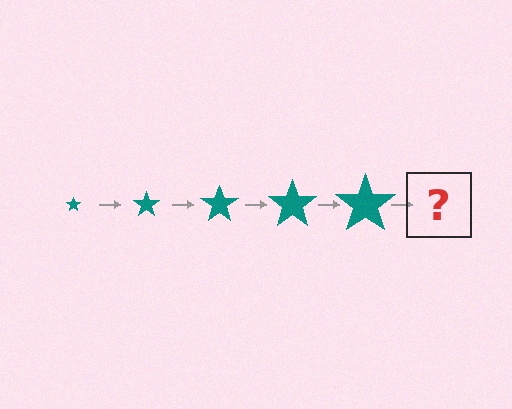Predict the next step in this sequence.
The next step is a teal star, larger than the previous one.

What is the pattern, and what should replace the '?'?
The pattern is that the star gets progressively larger each step. The '?' should be a teal star, larger than the previous one.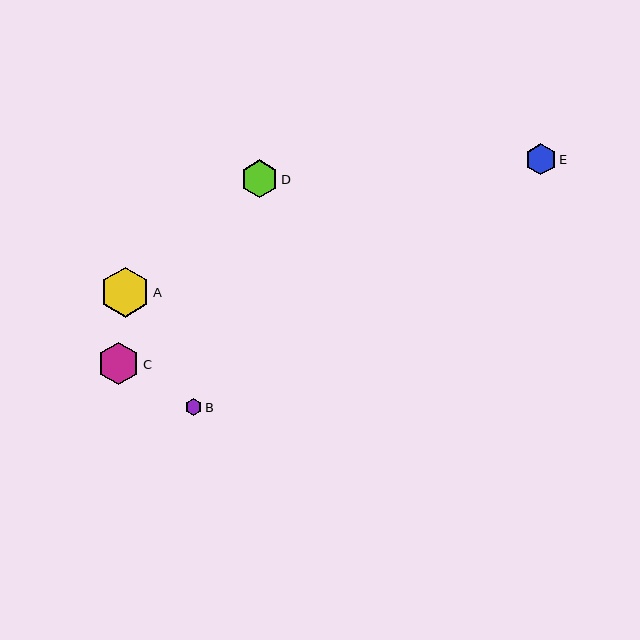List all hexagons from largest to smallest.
From largest to smallest: A, C, D, E, B.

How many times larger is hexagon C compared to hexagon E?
Hexagon C is approximately 1.3 times the size of hexagon E.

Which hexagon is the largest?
Hexagon A is the largest with a size of approximately 50 pixels.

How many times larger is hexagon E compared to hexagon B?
Hexagon E is approximately 1.9 times the size of hexagon B.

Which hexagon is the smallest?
Hexagon B is the smallest with a size of approximately 16 pixels.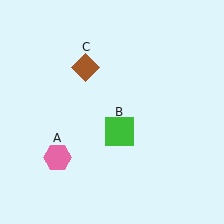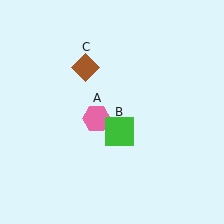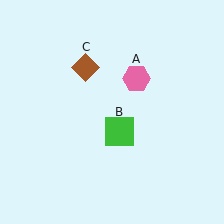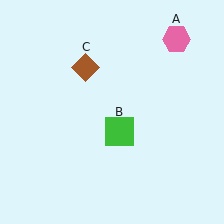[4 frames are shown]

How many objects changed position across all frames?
1 object changed position: pink hexagon (object A).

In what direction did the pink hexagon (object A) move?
The pink hexagon (object A) moved up and to the right.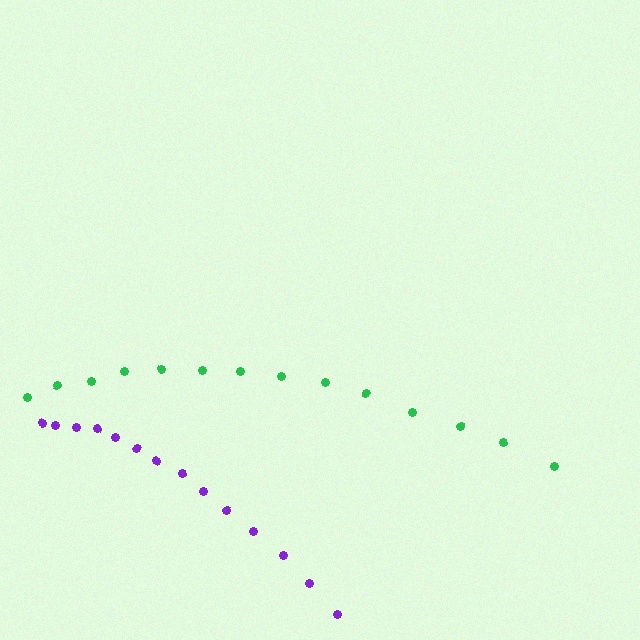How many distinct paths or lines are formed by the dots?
There are 2 distinct paths.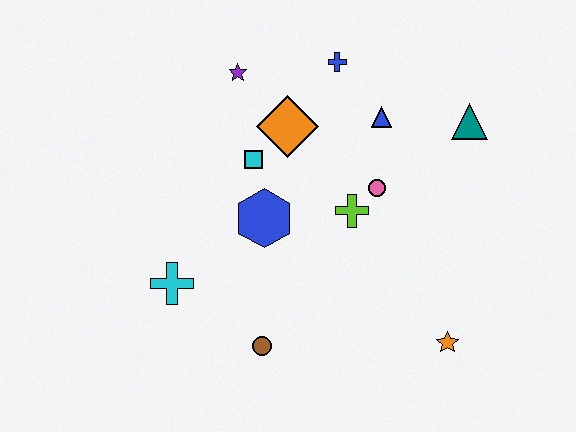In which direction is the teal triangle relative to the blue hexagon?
The teal triangle is to the right of the blue hexagon.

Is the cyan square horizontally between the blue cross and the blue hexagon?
No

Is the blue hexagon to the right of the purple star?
Yes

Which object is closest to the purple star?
The orange diamond is closest to the purple star.